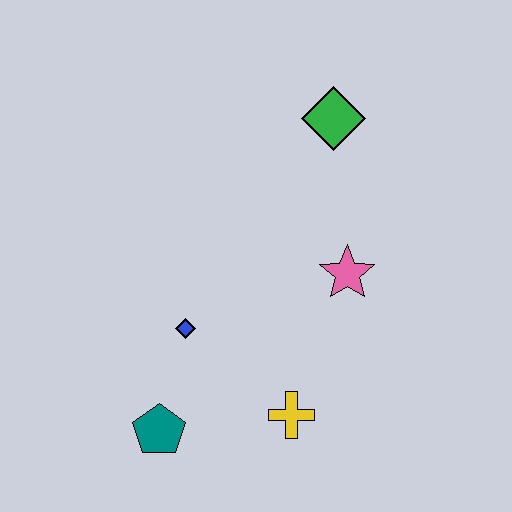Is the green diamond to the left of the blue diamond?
No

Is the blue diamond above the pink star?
No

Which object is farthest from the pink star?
The teal pentagon is farthest from the pink star.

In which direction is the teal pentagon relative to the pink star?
The teal pentagon is to the left of the pink star.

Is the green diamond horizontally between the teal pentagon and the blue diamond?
No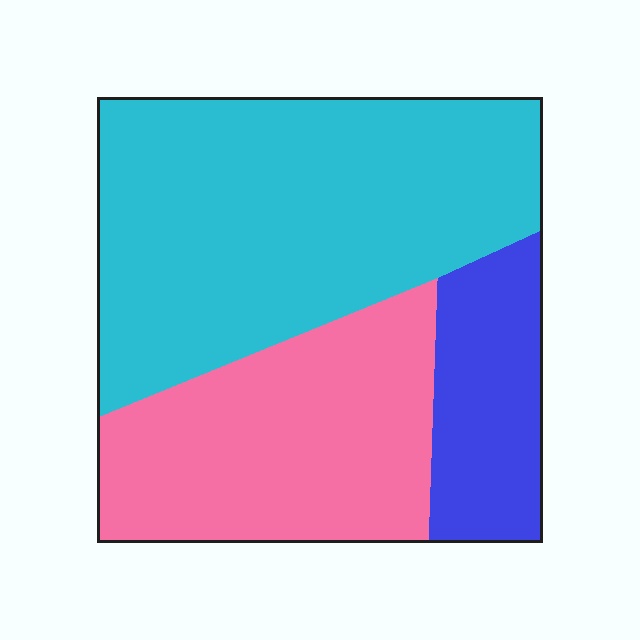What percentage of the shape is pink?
Pink takes up about one third (1/3) of the shape.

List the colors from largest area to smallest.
From largest to smallest: cyan, pink, blue.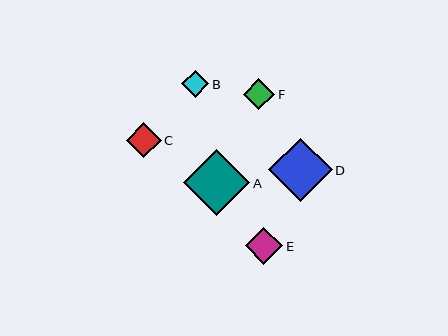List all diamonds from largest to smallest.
From largest to smallest: A, D, E, C, F, B.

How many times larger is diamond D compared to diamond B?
Diamond D is approximately 2.4 times the size of diamond B.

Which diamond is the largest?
Diamond A is the largest with a size of approximately 66 pixels.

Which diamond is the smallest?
Diamond B is the smallest with a size of approximately 27 pixels.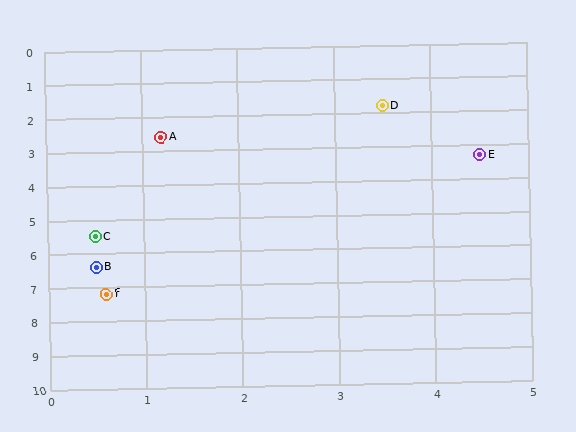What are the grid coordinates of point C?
Point C is at approximately (0.5, 5.5).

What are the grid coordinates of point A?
Point A is at approximately (1.2, 2.6).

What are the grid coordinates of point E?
Point E is at approximately (4.5, 3.3).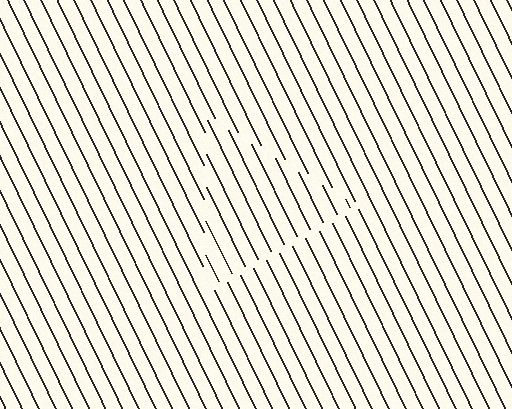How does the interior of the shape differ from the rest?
The interior of the shape contains the same grating, shifted by half a period — the contour is defined by the phase discontinuity where line-ends from the inner and outer gratings abut.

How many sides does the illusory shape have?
3 sides — the line-ends trace a triangle.